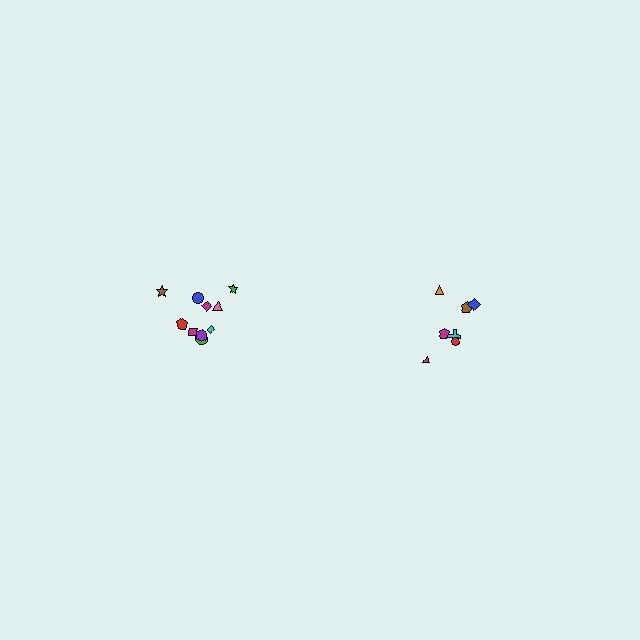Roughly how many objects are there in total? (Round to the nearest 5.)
Roughly 15 objects in total.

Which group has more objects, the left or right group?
The left group.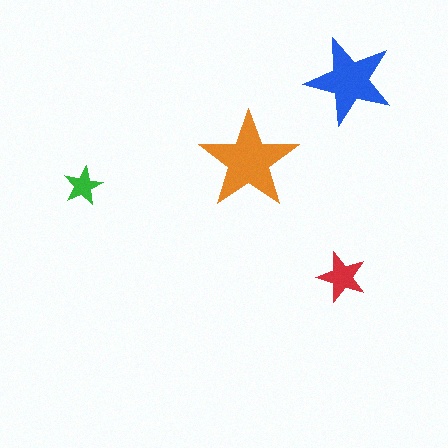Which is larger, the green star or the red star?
The red one.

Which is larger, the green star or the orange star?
The orange one.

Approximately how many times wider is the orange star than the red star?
About 2 times wider.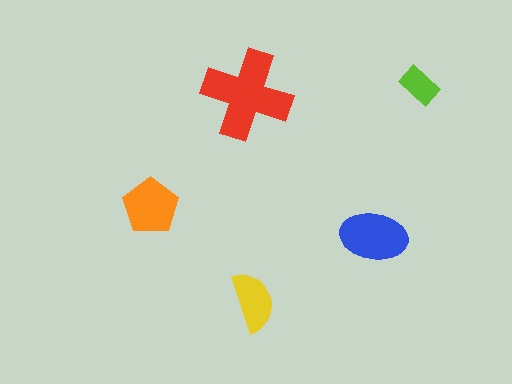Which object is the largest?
The red cross.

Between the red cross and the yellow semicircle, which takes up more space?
The red cross.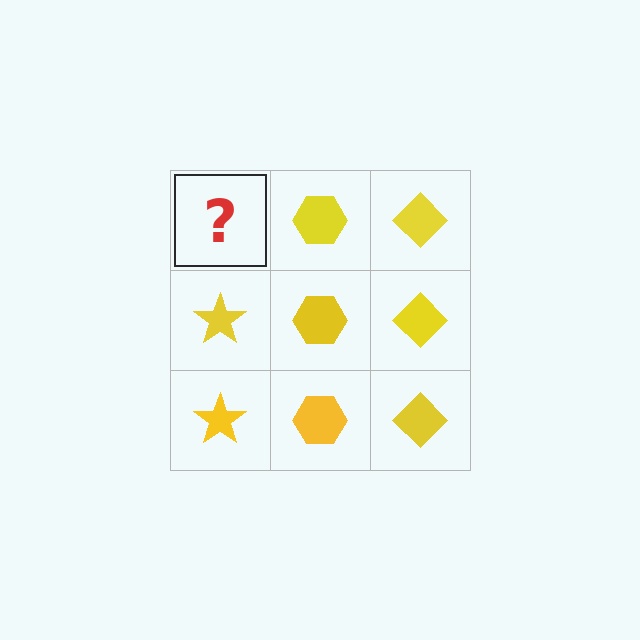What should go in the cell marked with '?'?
The missing cell should contain a yellow star.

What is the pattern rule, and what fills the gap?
The rule is that each column has a consistent shape. The gap should be filled with a yellow star.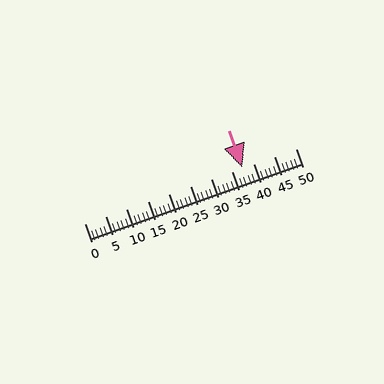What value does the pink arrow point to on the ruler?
The pink arrow points to approximately 37.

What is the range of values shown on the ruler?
The ruler shows values from 0 to 50.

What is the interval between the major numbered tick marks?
The major tick marks are spaced 5 units apart.